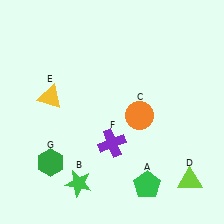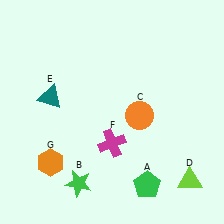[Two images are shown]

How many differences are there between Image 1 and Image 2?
There are 3 differences between the two images.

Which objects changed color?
E changed from yellow to teal. F changed from purple to magenta. G changed from green to orange.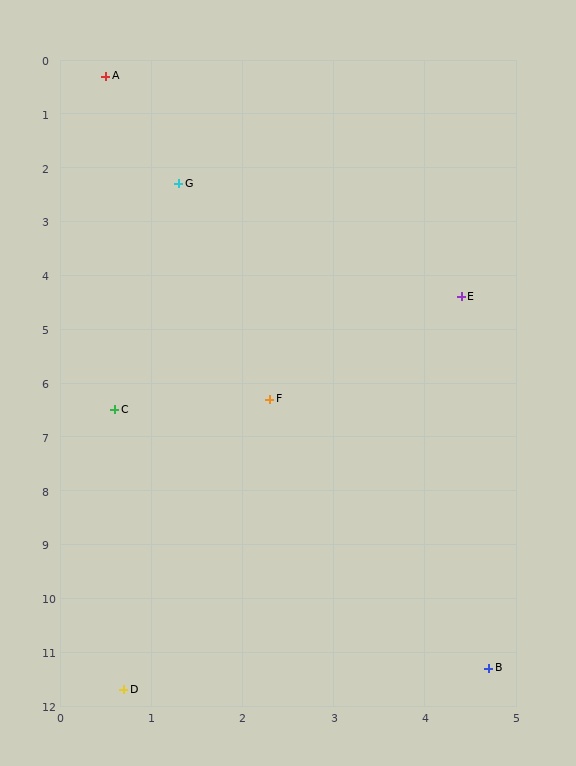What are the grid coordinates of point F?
Point F is at approximately (2.3, 6.3).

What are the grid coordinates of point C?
Point C is at approximately (0.6, 6.5).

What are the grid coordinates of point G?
Point G is at approximately (1.3, 2.3).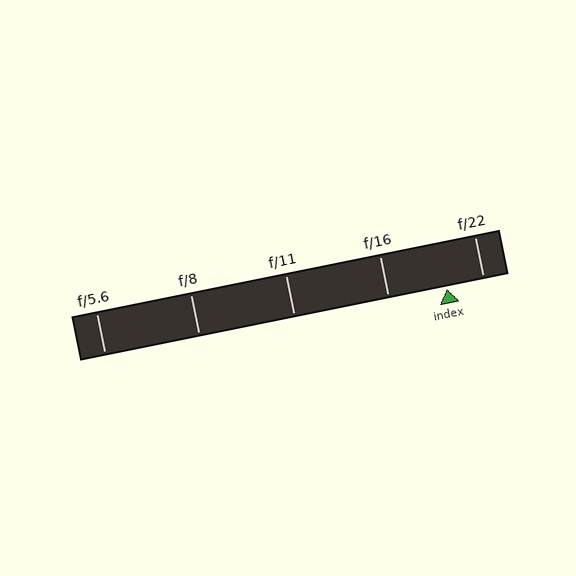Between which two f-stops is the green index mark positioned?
The index mark is between f/16 and f/22.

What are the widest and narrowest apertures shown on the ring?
The widest aperture shown is f/5.6 and the narrowest is f/22.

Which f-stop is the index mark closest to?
The index mark is closest to f/22.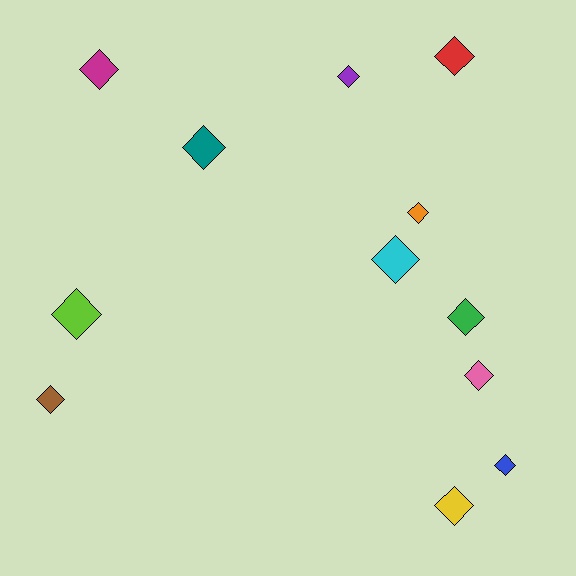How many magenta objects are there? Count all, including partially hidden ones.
There is 1 magenta object.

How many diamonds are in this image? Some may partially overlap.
There are 12 diamonds.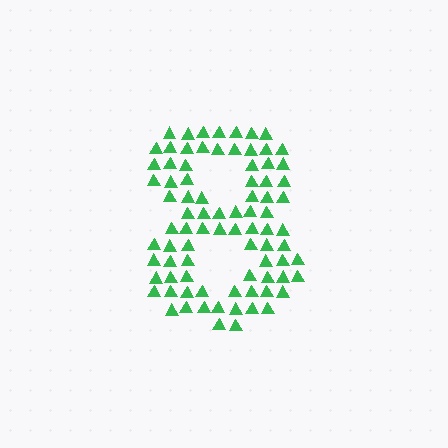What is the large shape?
The large shape is the digit 8.